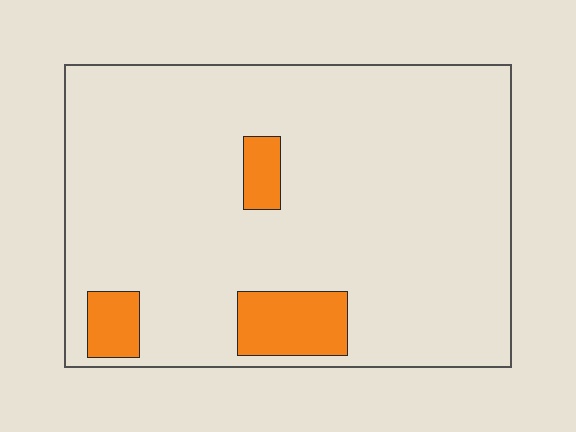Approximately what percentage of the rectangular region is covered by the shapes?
Approximately 10%.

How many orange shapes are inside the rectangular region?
3.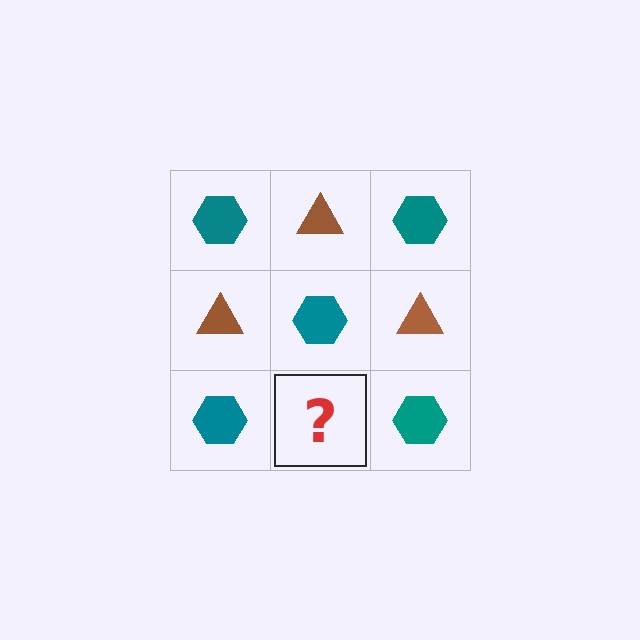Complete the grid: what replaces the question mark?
The question mark should be replaced with a brown triangle.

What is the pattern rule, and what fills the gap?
The rule is that it alternates teal hexagon and brown triangle in a checkerboard pattern. The gap should be filled with a brown triangle.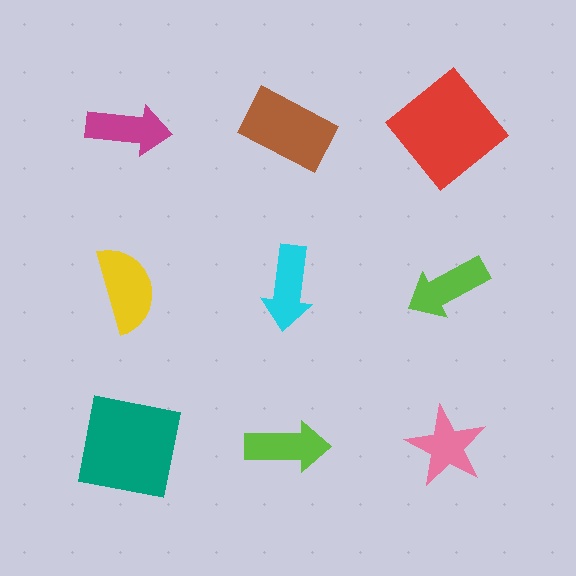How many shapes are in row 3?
3 shapes.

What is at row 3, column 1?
A teal square.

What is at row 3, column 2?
A lime arrow.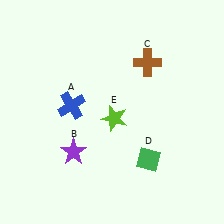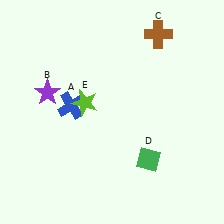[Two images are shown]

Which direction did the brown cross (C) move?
The brown cross (C) moved up.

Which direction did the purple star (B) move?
The purple star (B) moved up.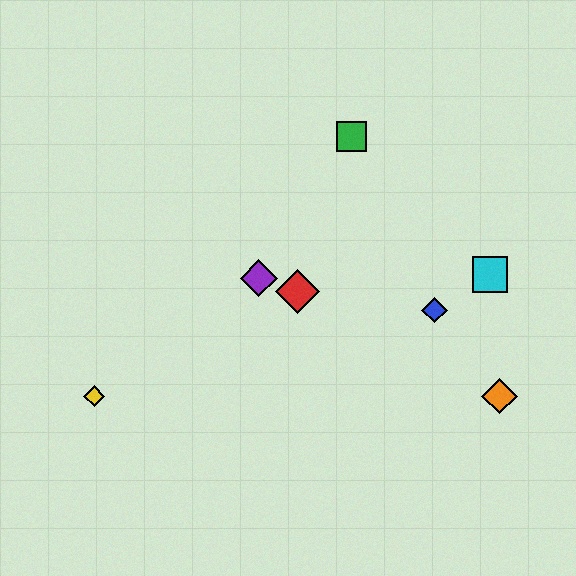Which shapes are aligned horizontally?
The yellow diamond, the orange diamond are aligned horizontally.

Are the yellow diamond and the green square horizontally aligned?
No, the yellow diamond is at y≈396 and the green square is at y≈136.